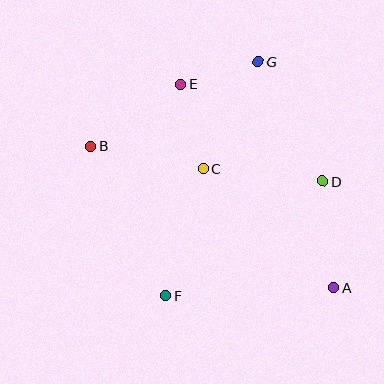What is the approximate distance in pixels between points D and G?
The distance between D and G is approximately 136 pixels.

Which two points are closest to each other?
Points E and G are closest to each other.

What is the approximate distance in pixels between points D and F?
The distance between D and F is approximately 195 pixels.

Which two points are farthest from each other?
Points A and B are farthest from each other.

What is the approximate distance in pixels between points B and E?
The distance between B and E is approximately 109 pixels.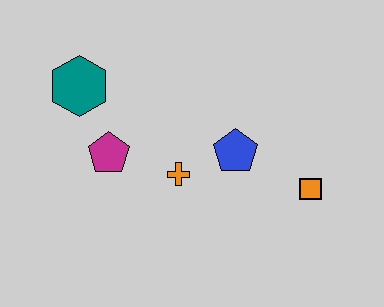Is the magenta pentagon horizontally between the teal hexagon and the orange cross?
Yes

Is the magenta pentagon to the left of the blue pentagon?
Yes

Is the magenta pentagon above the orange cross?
Yes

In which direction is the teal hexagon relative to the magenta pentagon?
The teal hexagon is above the magenta pentagon.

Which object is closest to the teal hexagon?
The magenta pentagon is closest to the teal hexagon.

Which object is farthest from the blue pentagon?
The teal hexagon is farthest from the blue pentagon.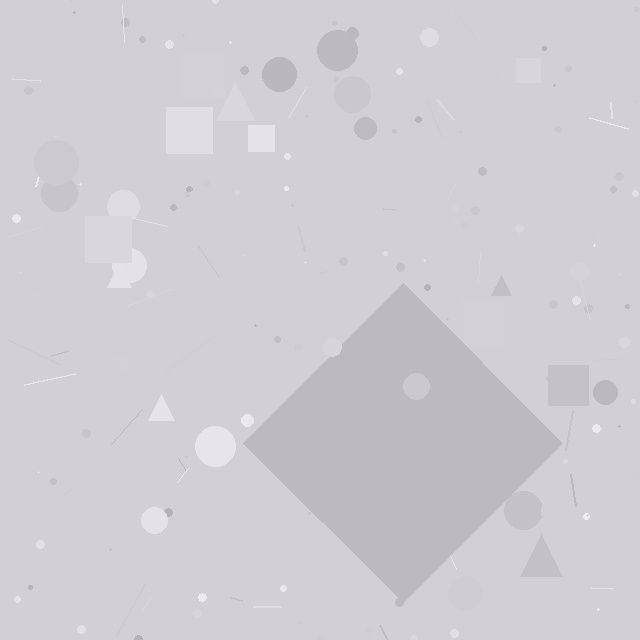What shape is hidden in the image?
A diamond is hidden in the image.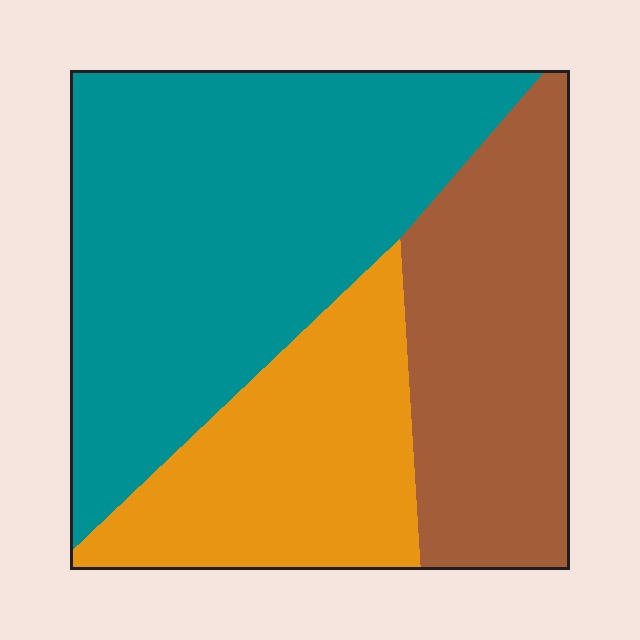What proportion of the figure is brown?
Brown takes up between a sixth and a third of the figure.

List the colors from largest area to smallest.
From largest to smallest: teal, brown, orange.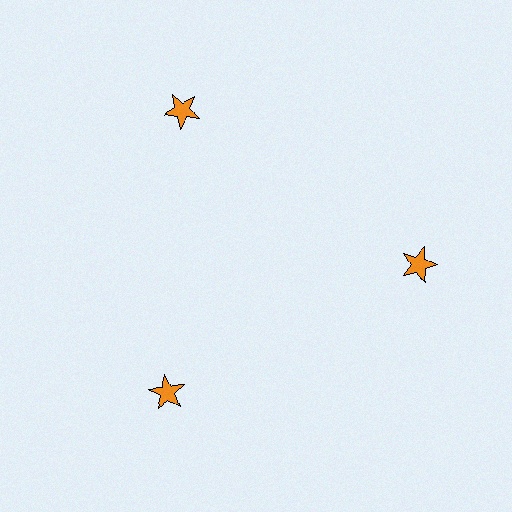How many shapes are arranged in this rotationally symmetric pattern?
There are 3 shapes, arranged in 3 groups of 1.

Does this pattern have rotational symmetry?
Yes, this pattern has 3-fold rotational symmetry. It looks the same after rotating 120 degrees around the center.